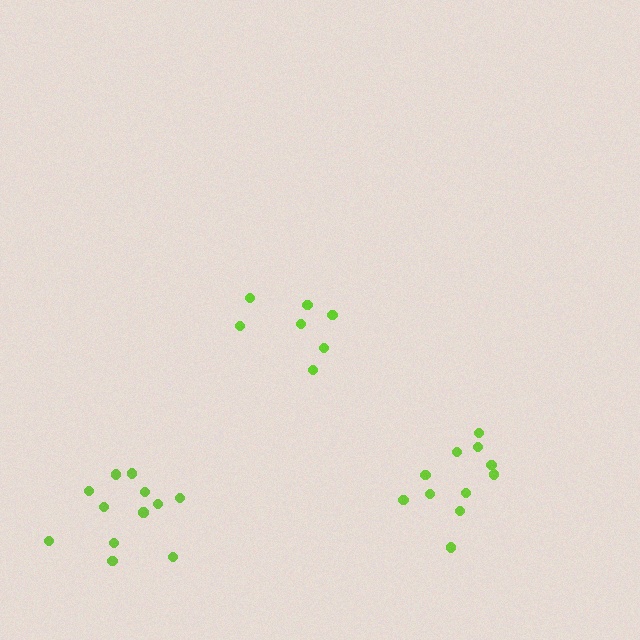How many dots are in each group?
Group 1: 7 dots, Group 2: 12 dots, Group 3: 11 dots (30 total).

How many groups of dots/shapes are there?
There are 3 groups.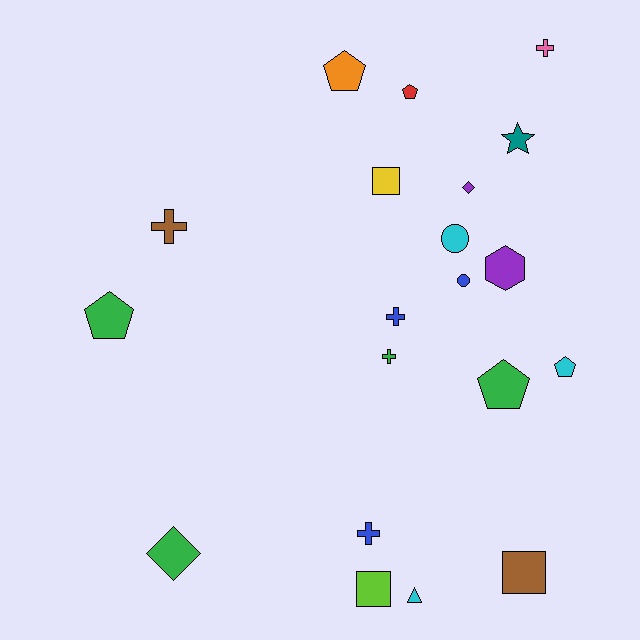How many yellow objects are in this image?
There is 1 yellow object.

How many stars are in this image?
There is 1 star.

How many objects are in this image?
There are 20 objects.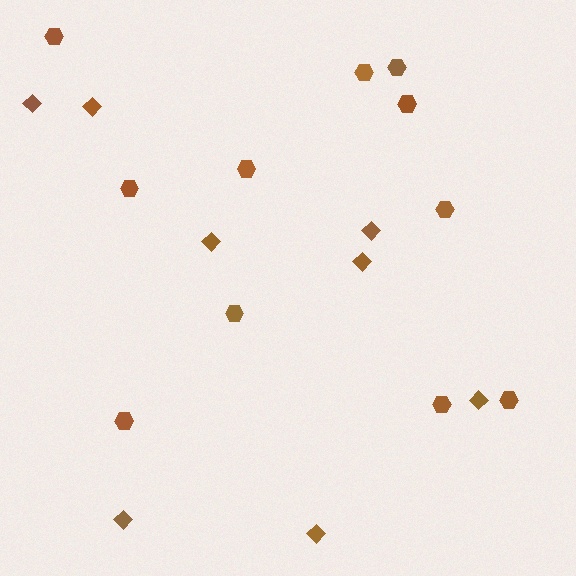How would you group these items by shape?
There are 2 groups: one group of hexagons (11) and one group of diamonds (8).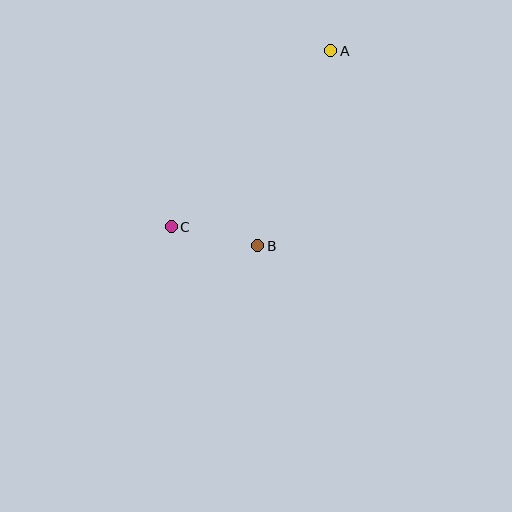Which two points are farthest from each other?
Points A and C are farthest from each other.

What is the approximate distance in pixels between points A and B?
The distance between A and B is approximately 208 pixels.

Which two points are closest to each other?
Points B and C are closest to each other.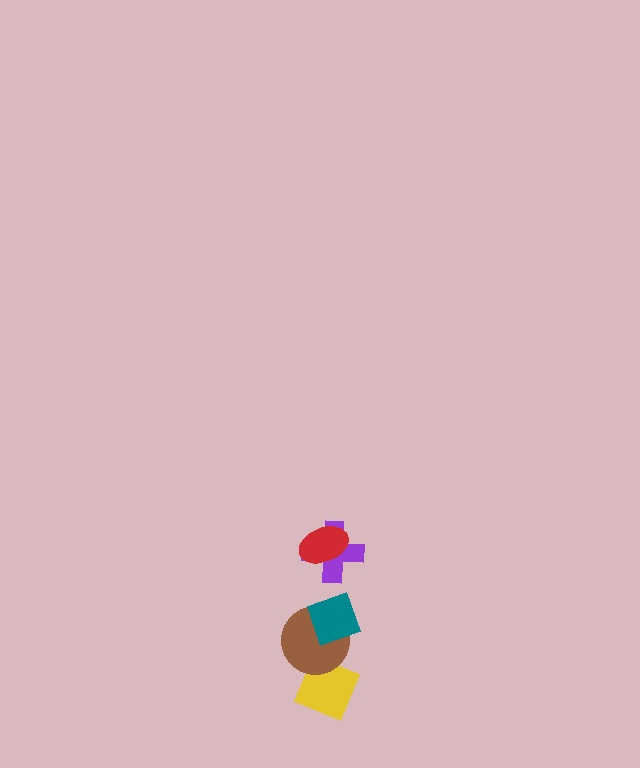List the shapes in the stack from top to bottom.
From top to bottom: the red ellipse, the purple cross, the teal diamond, the brown circle, the yellow diamond.